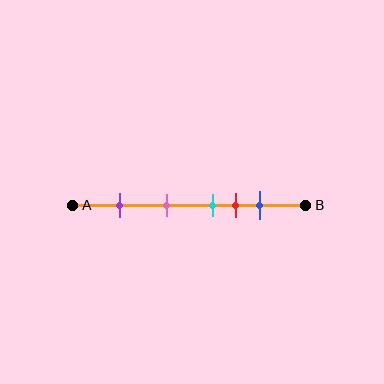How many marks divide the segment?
There are 5 marks dividing the segment.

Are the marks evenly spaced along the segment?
No, the marks are not evenly spaced.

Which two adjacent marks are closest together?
The cyan and red marks are the closest adjacent pair.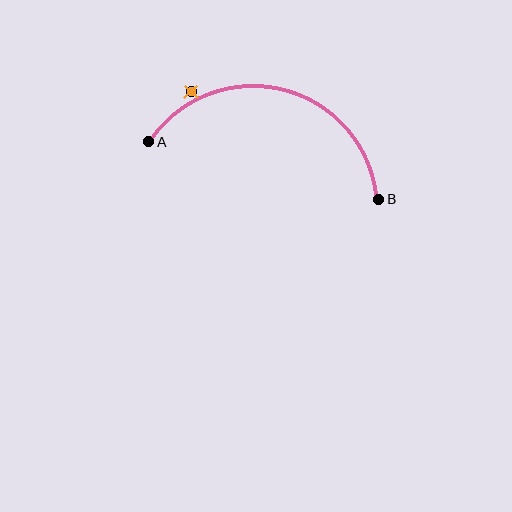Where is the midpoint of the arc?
The arc midpoint is the point on the curve farthest from the straight line joining A and B. It sits above that line.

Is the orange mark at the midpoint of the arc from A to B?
No — the orange mark does not lie on the arc at all. It sits slightly outside the curve.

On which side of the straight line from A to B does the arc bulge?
The arc bulges above the straight line connecting A and B.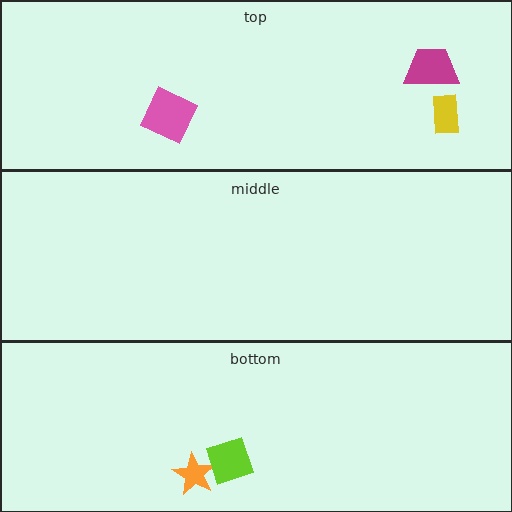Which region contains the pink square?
The top region.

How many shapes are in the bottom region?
2.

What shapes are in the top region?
The magenta trapezoid, the yellow rectangle, the pink square.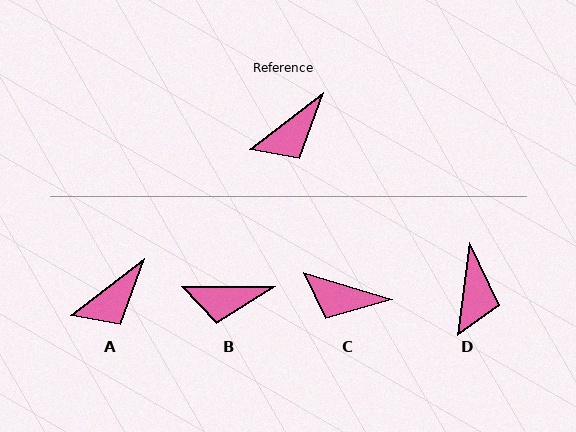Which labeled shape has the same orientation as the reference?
A.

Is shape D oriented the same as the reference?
No, it is off by about 45 degrees.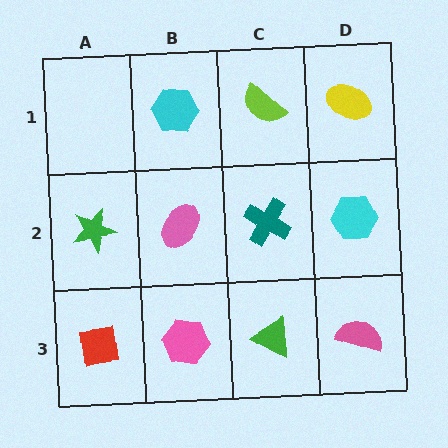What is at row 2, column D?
A cyan hexagon.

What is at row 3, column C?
A green triangle.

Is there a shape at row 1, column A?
No, that cell is empty.